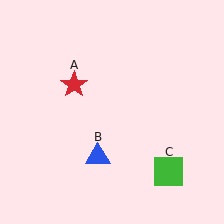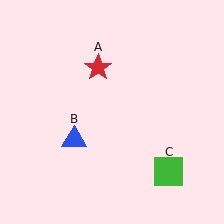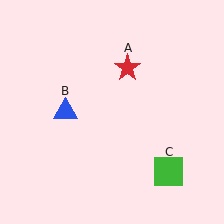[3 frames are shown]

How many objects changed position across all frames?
2 objects changed position: red star (object A), blue triangle (object B).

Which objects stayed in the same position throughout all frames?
Green square (object C) remained stationary.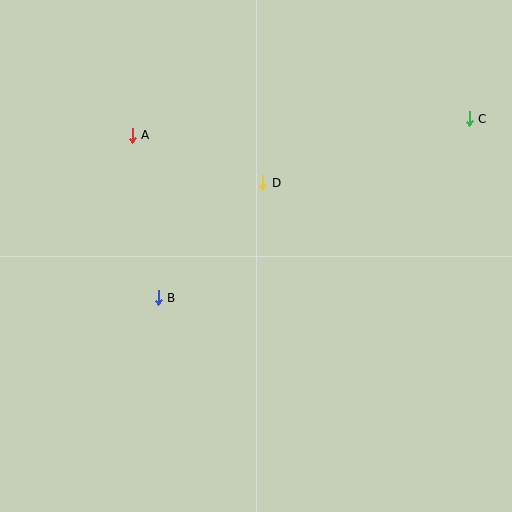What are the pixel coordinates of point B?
Point B is at (158, 298).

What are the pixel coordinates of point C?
Point C is at (469, 119).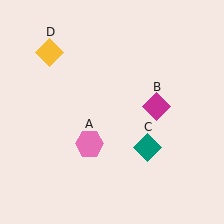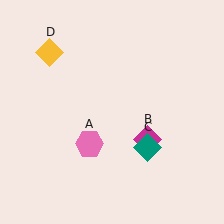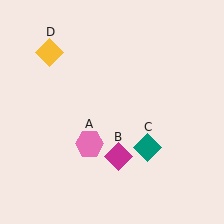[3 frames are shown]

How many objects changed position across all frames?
1 object changed position: magenta diamond (object B).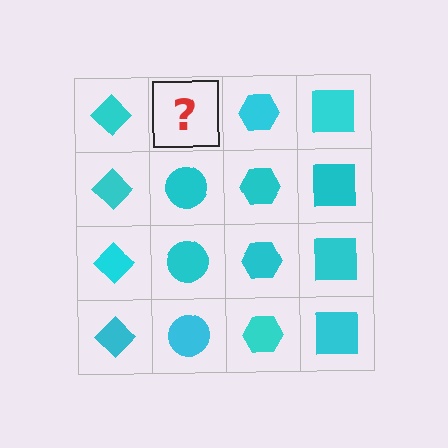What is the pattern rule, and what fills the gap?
The rule is that each column has a consistent shape. The gap should be filled with a cyan circle.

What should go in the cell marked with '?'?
The missing cell should contain a cyan circle.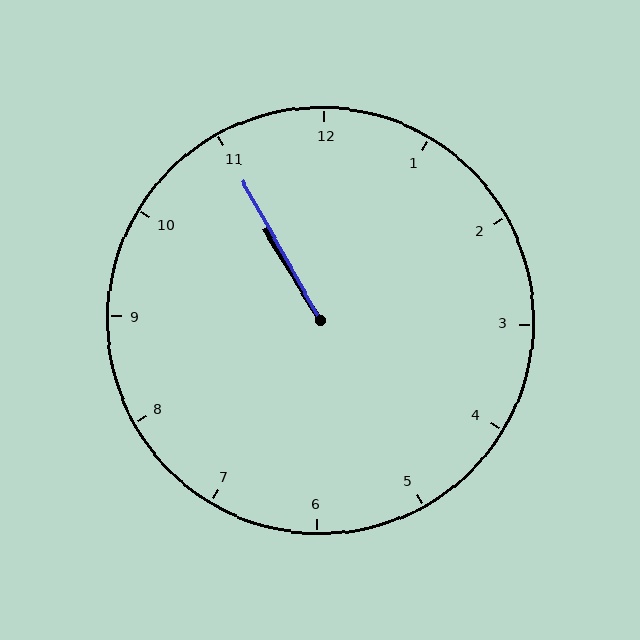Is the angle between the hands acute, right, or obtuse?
It is acute.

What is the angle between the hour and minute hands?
Approximately 2 degrees.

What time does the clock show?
10:55.